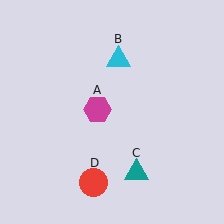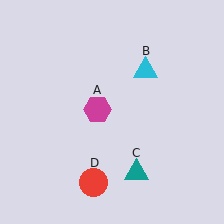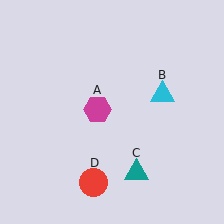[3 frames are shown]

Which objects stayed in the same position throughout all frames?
Magenta hexagon (object A) and teal triangle (object C) and red circle (object D) remained stationary.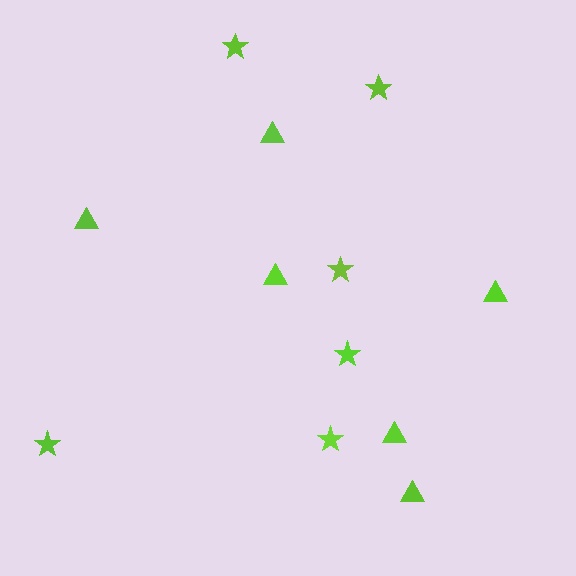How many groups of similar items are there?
There are 2 groups: one group of triangles (6) and one group of stars (6).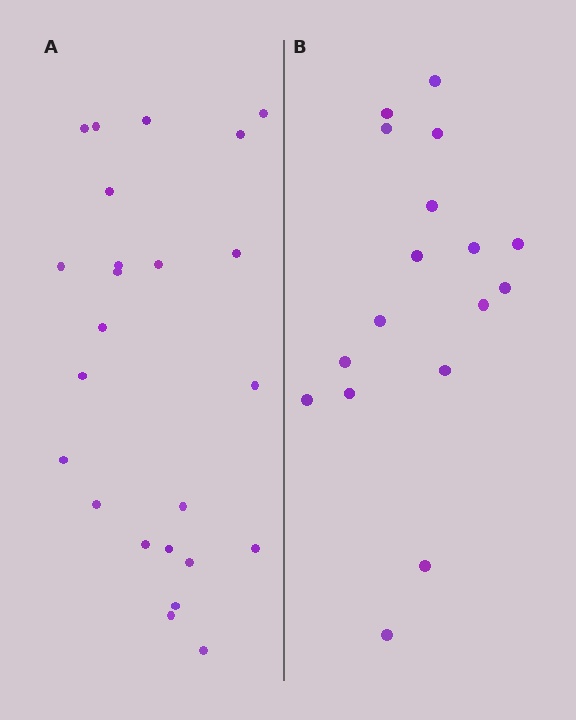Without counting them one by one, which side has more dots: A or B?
Region A (the left region) has more dots.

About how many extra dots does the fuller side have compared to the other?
Region A has roughly 8 or so more dots than region B.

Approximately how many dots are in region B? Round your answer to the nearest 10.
About 20 dots. (The exact count is 17, which rounds to 20.)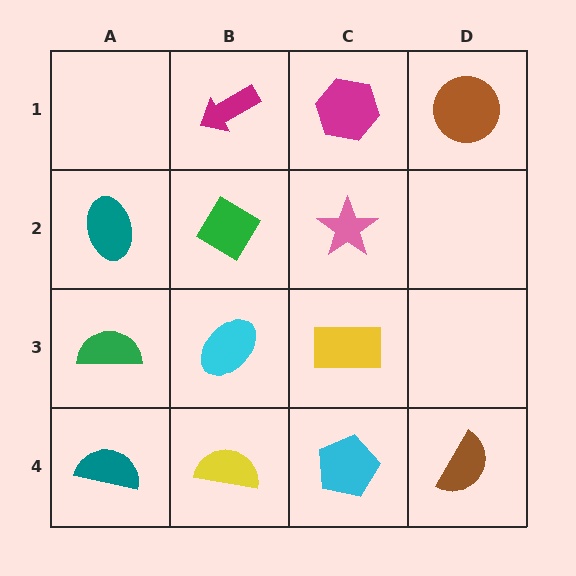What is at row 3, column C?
A yellow rectangle.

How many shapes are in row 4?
4 shapes.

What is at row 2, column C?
A pink star.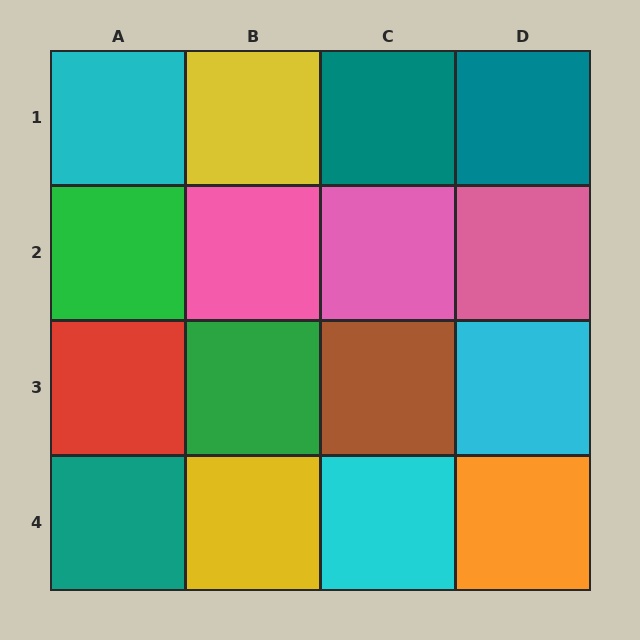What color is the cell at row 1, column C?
Teal.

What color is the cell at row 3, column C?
Brown.